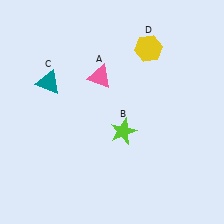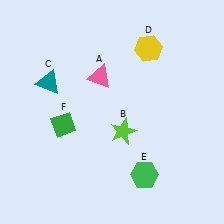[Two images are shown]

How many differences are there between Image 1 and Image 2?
There are 2 differences between the two images.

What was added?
A green hexagon (E), a green diamond (F) were added in Image 2.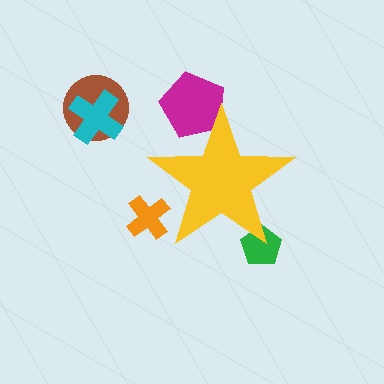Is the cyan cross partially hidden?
No, the cyan cross is fully visible.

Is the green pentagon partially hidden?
Yes, the green pentagon is partially hidden behind the yellow star.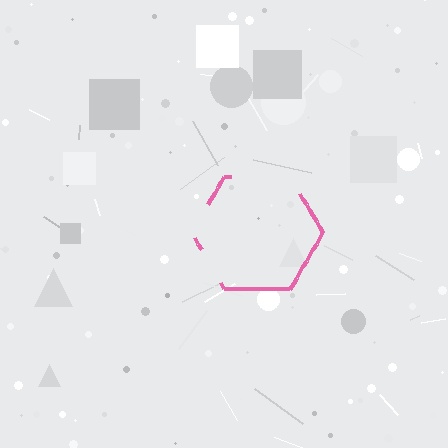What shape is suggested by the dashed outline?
The dashed outline suggests a hexagon.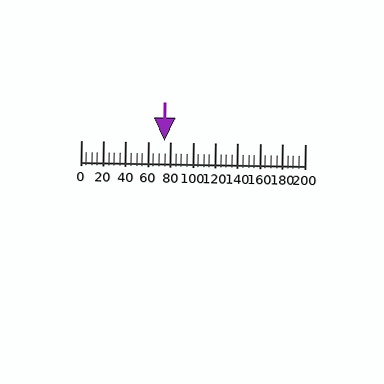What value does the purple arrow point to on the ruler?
The purple arrow points to approximately 74.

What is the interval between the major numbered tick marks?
The major tick marks are spaced 20 units apart.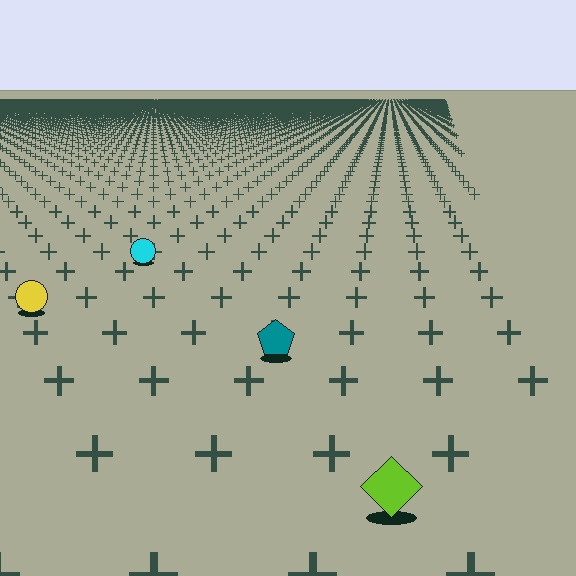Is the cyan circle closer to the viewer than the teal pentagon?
No. The teal pentagon is closer — you can tell from the texture gradient: the ground texture is coarser near it.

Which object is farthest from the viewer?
The cyan circle is farthest from the viewer. It appears smaller and the ground texture around it is denser.